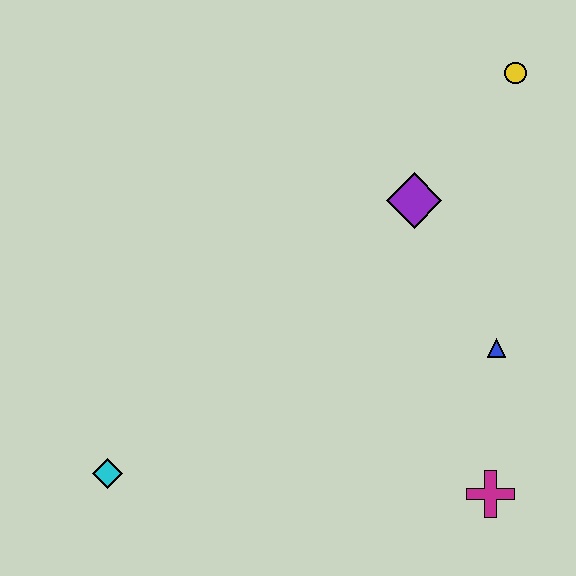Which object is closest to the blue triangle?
The magenta cross is closest to the blue triangle.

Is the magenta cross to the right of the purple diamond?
Yes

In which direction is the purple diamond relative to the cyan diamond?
The purple diamond is to the right of the cyan diamond.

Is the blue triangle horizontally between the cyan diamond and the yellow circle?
Yes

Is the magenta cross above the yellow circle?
No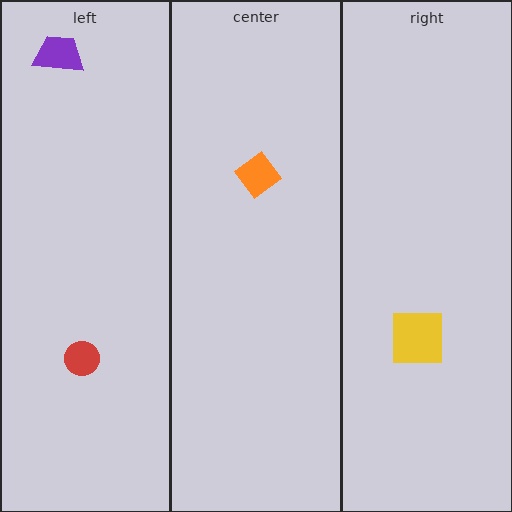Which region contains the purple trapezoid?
The left region.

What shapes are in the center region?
The orange diamond.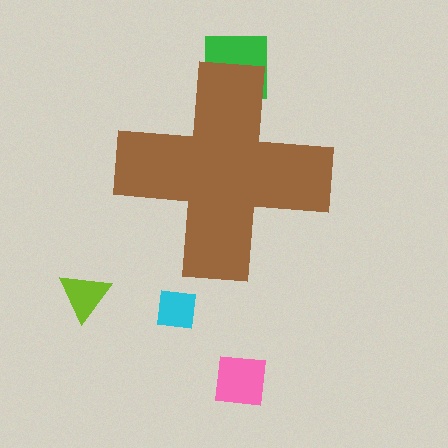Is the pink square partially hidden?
No, the pink square is fully visible.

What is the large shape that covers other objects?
A brown cross.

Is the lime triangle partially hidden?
No, the lime triangle is fully visible.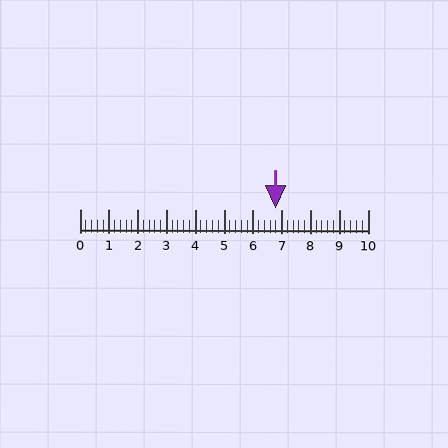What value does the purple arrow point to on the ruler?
The purple arrow points to approximately 6.8.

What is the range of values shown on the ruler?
The ruler shows values from 0 to 10.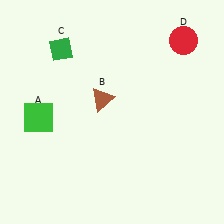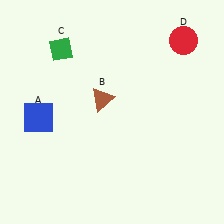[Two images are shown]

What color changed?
The square (A) changed from green in Image 1 to blue in Image 2.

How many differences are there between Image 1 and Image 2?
There is 1 difference between the two images.